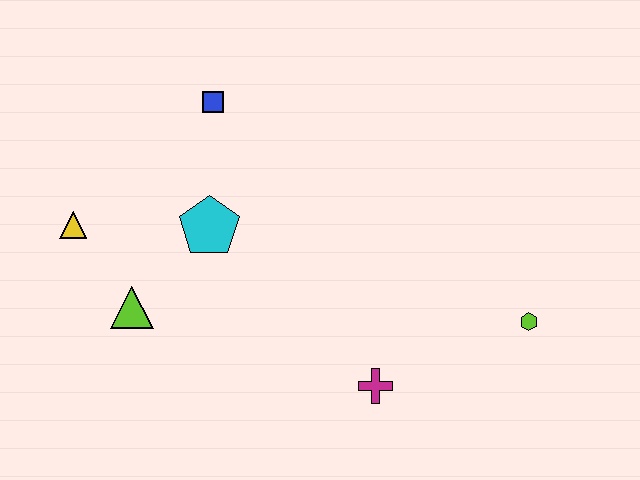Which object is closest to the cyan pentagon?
The lime triangle is closest to the cyan pentagon.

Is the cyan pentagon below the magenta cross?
No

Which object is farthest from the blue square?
The lime hexagon is farthest from the blue square.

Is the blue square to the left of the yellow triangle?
No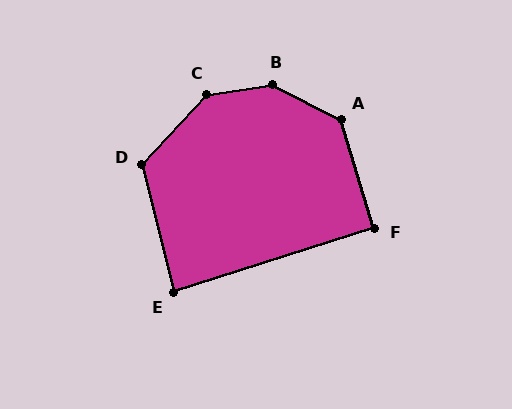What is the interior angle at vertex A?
Approximately 133 degrees (obtuse).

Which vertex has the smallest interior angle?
E, at approximately 86 degrees.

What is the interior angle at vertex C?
Approximately 141 degrees (obtuse).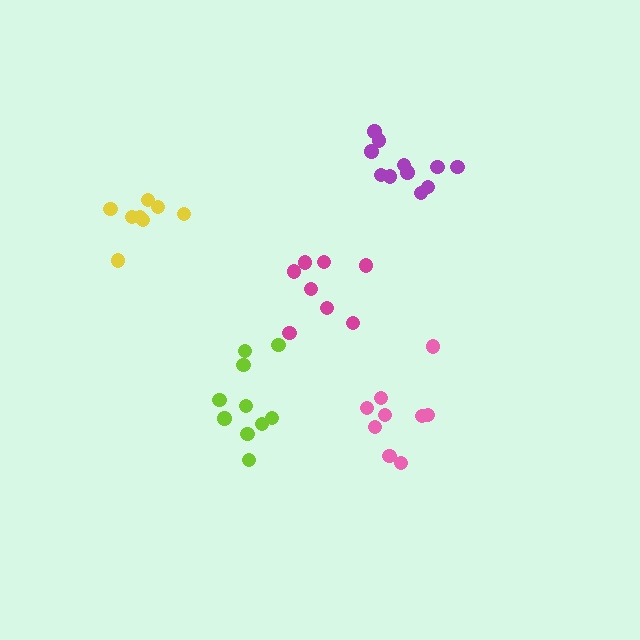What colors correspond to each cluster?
The clusters are colored: pink, yellow, lime, purple, magenta.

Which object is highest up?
The purple cluster is topmost.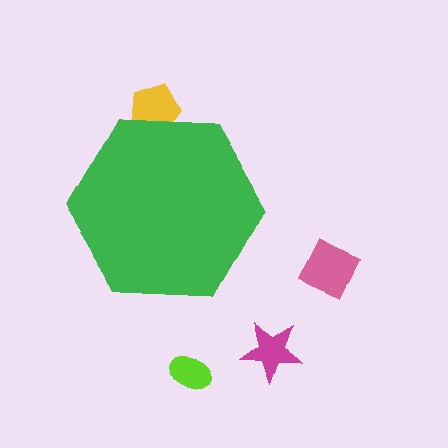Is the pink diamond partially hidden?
No, the pink diamond is fully visible.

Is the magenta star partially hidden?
No, the magenta star is fully visible.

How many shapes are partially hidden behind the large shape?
1 shape is partially hidden.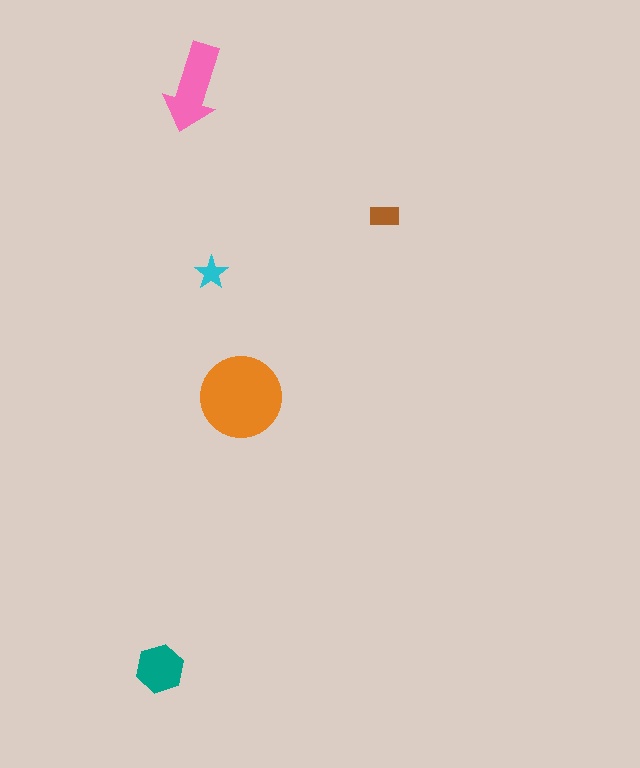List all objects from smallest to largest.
The cyan star, the brown rectangle, the teal hexagon, the pink arrow, the orange circle.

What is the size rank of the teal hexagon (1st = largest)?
3rd.